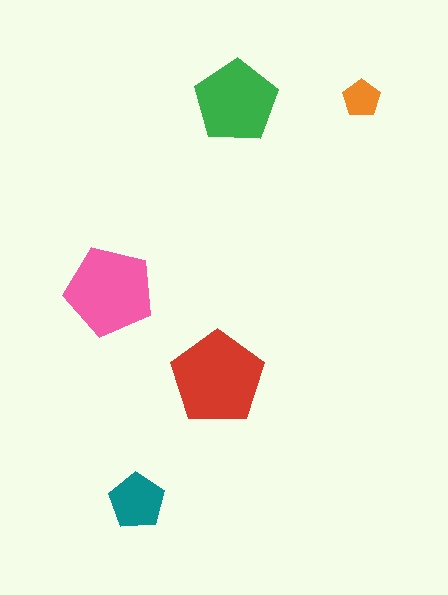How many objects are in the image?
There are 5 objects in the image.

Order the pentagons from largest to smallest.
the red one, the pink one, the green one, the teal one, the orange one.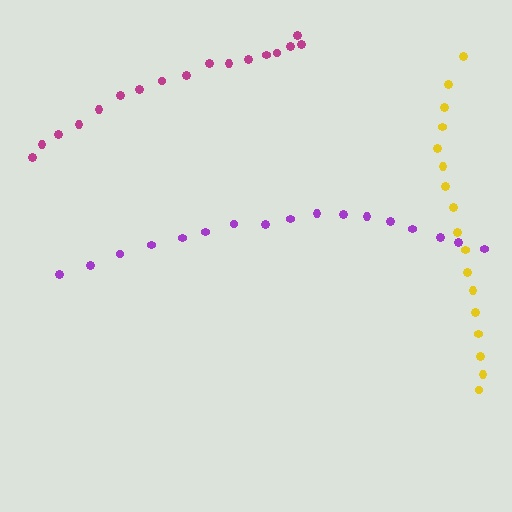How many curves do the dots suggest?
There are 3 distinct paths.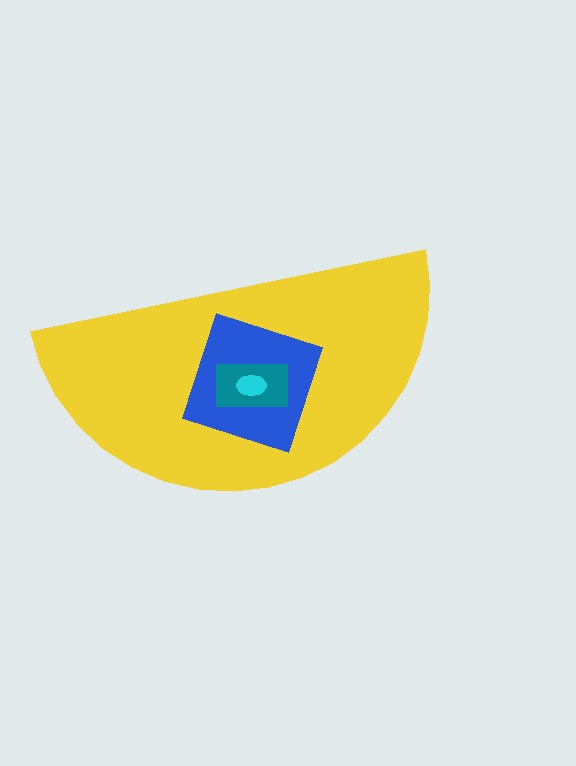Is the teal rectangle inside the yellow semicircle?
Yes.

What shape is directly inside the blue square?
The teal rectangle.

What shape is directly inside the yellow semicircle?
The blue square.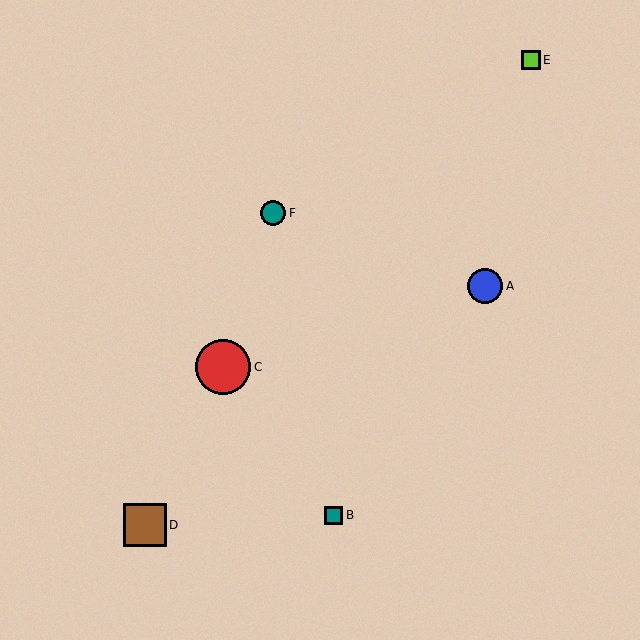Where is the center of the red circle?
The center of the red circle is at (223, 367).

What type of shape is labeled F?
Shape F is a teal circle.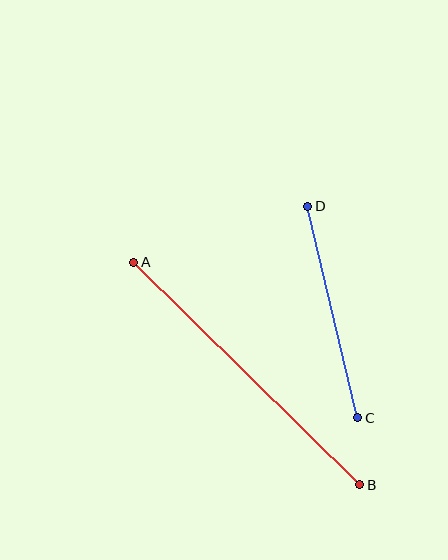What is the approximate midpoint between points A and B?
The midpoint is at approximately (247, 373) pixels.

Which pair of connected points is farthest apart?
Points A and B are farthest apart.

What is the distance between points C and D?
The distance is approximately 217 pixels.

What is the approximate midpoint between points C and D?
The midpoint is at approximately (333, 312) pixels.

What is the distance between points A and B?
The distance is approximately 317 pixels.